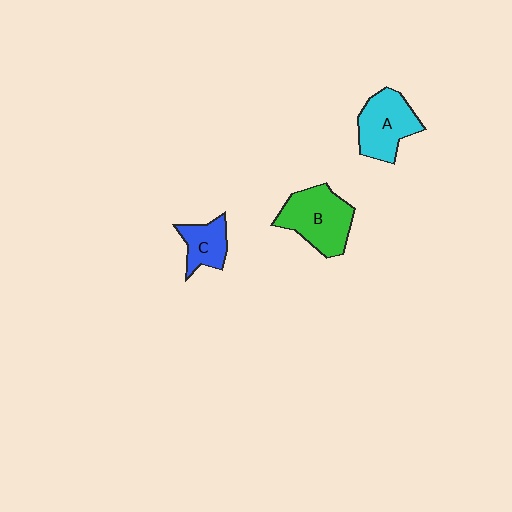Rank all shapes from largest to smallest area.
From largest to smallest: B (green), A (cyan), C (blue).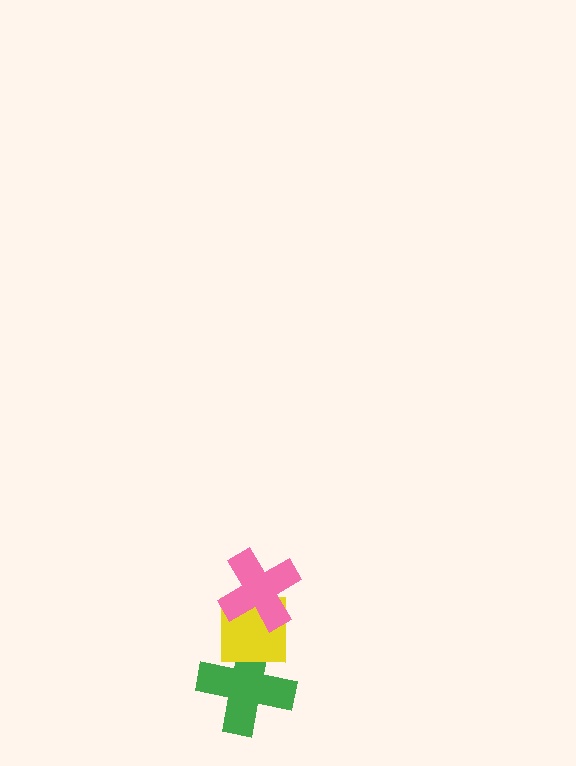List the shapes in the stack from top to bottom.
From top to bottom: the pink cross, the yellow square, the green cross.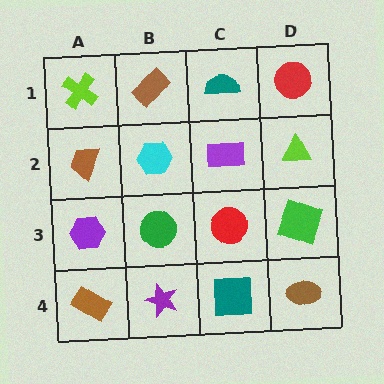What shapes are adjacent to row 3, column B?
A cyan hexagon (row 2, column B), a purple star (row 4, column B), a purple hexagon (row 3, column A), a red circle (row 3, column C).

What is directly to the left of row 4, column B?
A brown rectangle.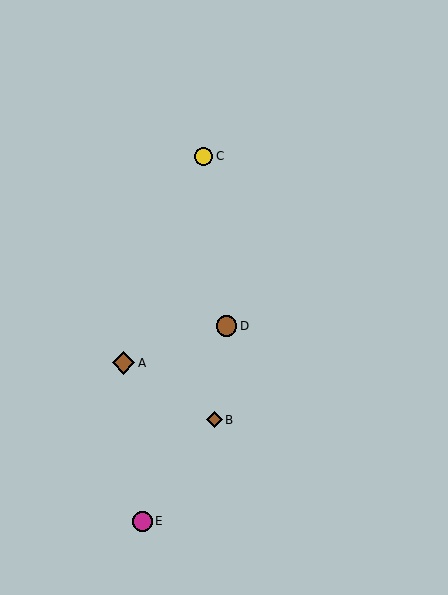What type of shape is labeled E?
Shape E is a magenta circle.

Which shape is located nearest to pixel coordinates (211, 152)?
The yellow circle (labeled C) at (203, 156) is nearest to that location.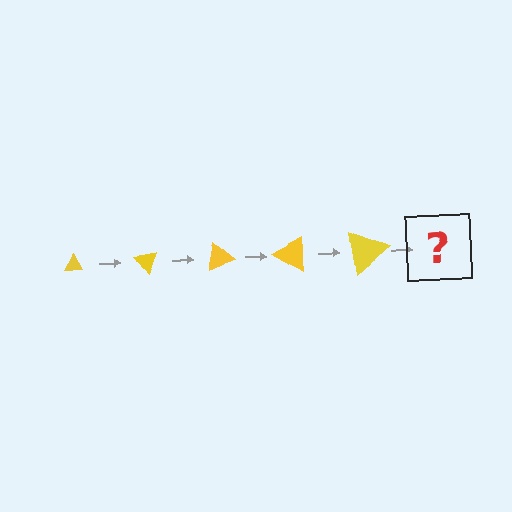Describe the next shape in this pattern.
It should be a triangle, larger than the previous one and rotated 250 degrees from the start.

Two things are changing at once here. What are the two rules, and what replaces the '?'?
The two rules are that the triangle grows larger each step and it rotates 50 degrees each step. The '?' should be a triangle, larger than the previous one and rotated 250 degrees from the start.